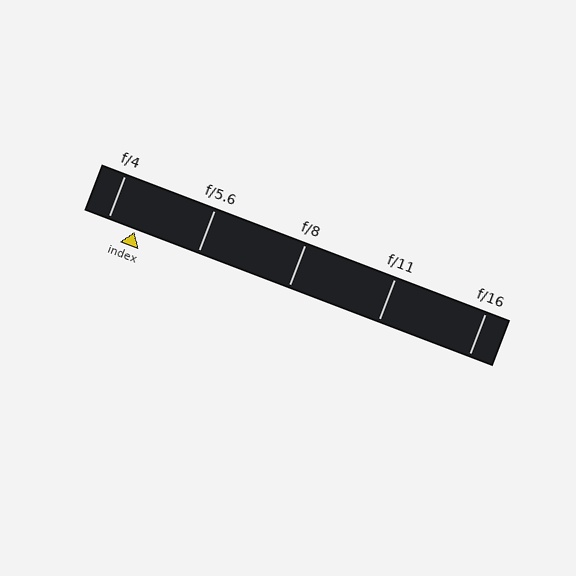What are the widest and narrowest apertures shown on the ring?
The widest aperture shown is f/4 and the narrowest is f/16.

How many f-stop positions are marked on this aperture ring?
There are 5 f-stop positions marked.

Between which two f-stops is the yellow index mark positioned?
The index mark is between f/4 and f/5.6.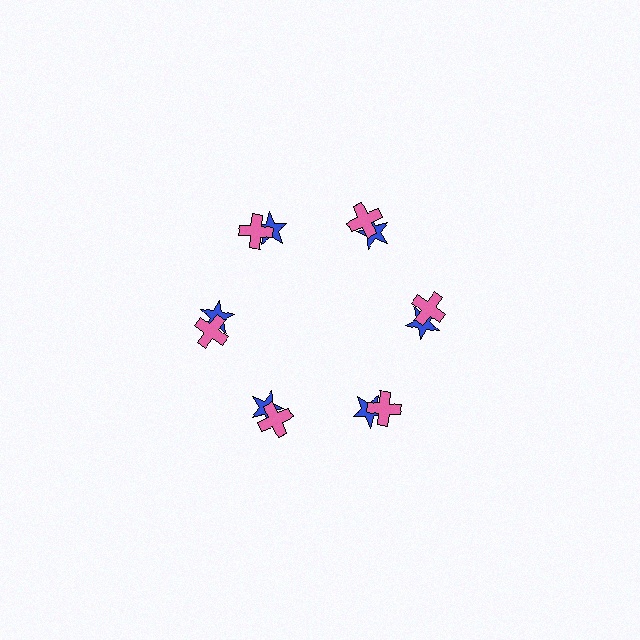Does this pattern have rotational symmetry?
Yes, this pattern has 6-fold rotational symmetry. It looks the same after rotating 60 degrees around the center.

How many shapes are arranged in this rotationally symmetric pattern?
There are 12 shapes, arranged in 6 groups of 2.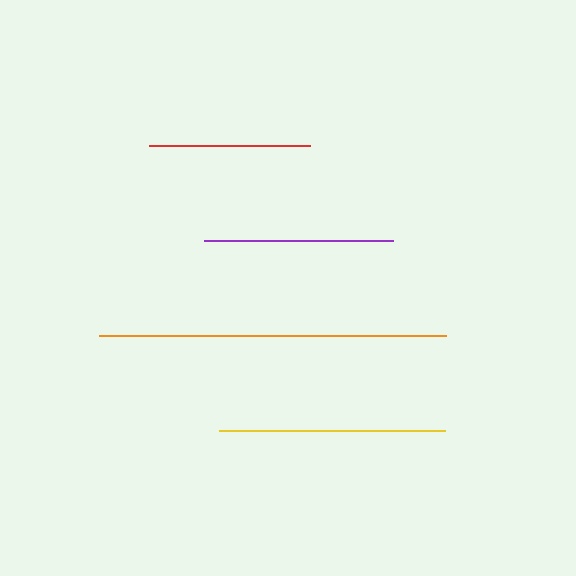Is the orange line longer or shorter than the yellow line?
The orange line is longer than the yellow line.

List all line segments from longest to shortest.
From longest to shortest: orange, yellow, purple, red.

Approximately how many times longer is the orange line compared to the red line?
The orange line is approximately 2.2 times the length of the red line.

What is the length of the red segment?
The red segment is approximately 161 pixels long.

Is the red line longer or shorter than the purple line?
The purple line is longer than the red line.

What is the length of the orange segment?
The orange segment is approximately 347 pixels long.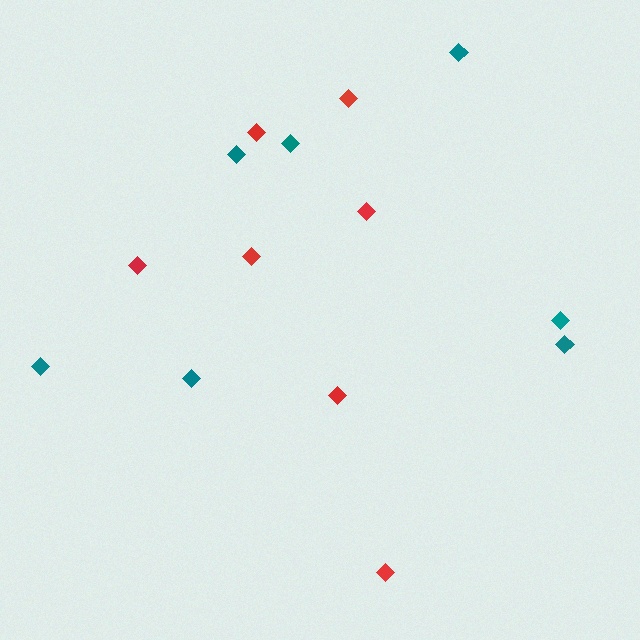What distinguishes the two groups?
There are 2 groups: one group of red diamonds (7) and one group of teal diamonds (7).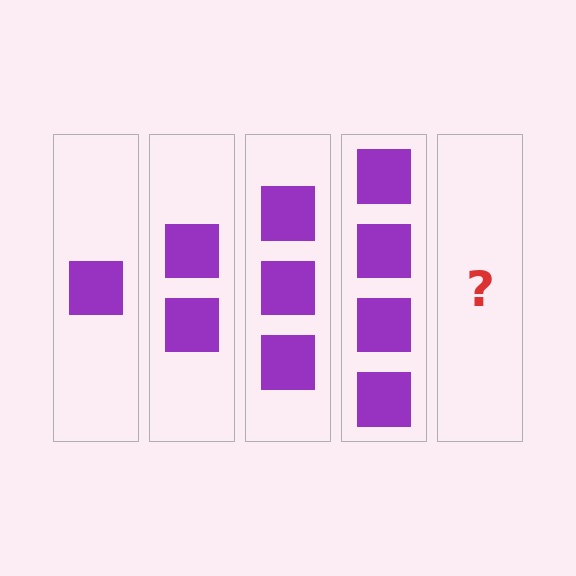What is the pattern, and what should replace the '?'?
The pattern is that each step adds one more square. The '?' should be 5 squares.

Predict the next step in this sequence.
The next step is 5 squares.